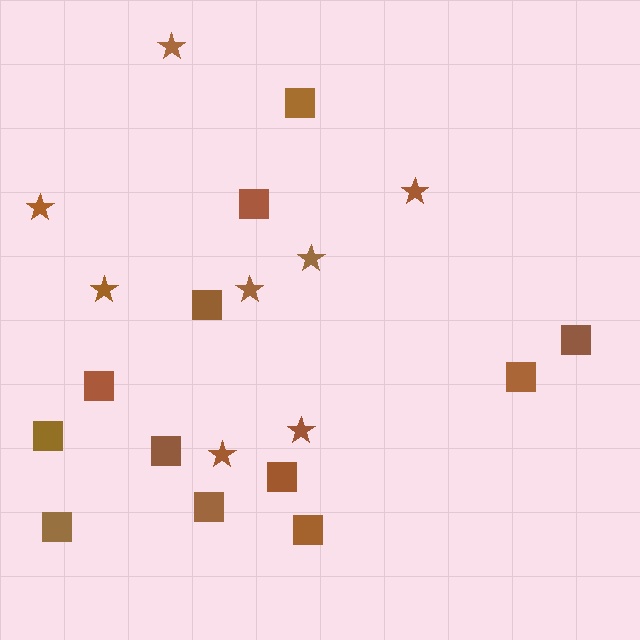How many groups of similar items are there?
There are 2 groups: one group of squares (12) and one group of stars (8).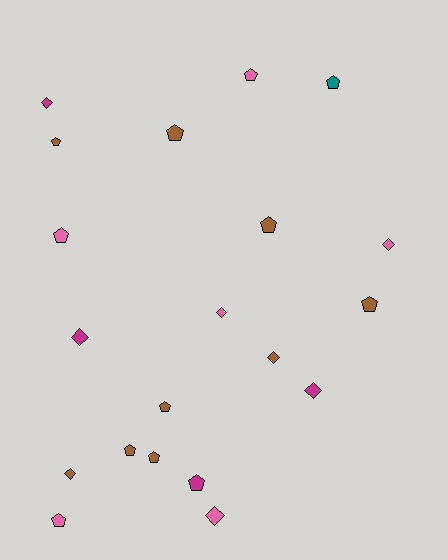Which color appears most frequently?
Brown, with 9 objects.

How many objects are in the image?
There are 20 objects.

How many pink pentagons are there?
There are 3 pink pentagons.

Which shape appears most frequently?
Pentagon, with 12 objects.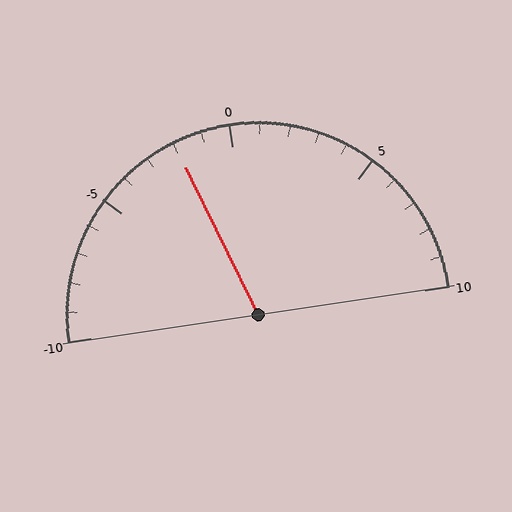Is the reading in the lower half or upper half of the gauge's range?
The reading is in the lower half of the range (-10 to 10).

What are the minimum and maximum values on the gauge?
The gauge ranges from -10 to 10.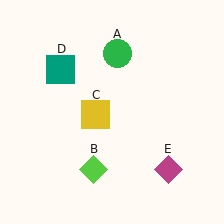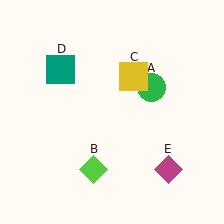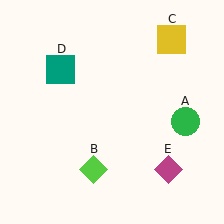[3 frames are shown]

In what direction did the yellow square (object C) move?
The yellow square (object C) moved up and to the right.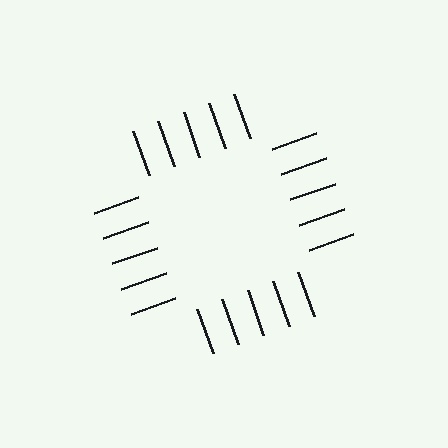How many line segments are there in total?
20 — 5 along each of the 4 edges.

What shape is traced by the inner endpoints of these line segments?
An illusory square — the line segments terminate on its edges but no continuous stroke is drawn.